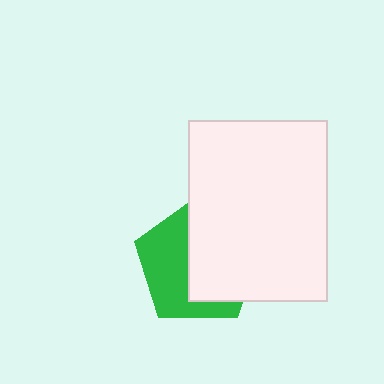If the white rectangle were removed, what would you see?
You would see the complete green pentagon.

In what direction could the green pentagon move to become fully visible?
The green pentagon could move left. That would shift it out from behind the white rectangle entirely.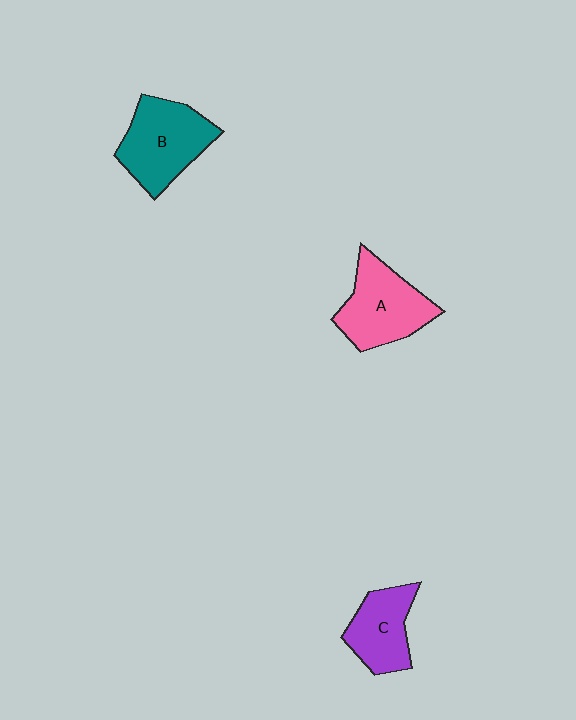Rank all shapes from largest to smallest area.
From largest to smallest: B (teal), A (pink), C (purple).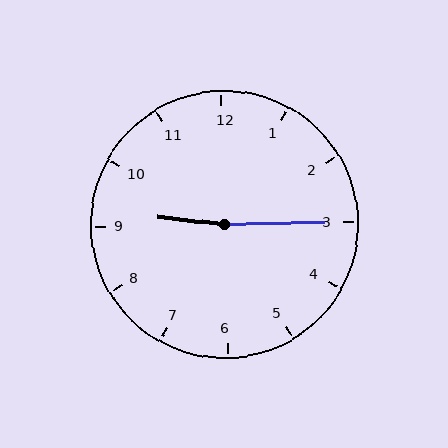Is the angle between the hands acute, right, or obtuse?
It is obtuse.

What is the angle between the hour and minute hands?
Approximately 172 degrees.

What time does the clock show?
9:15.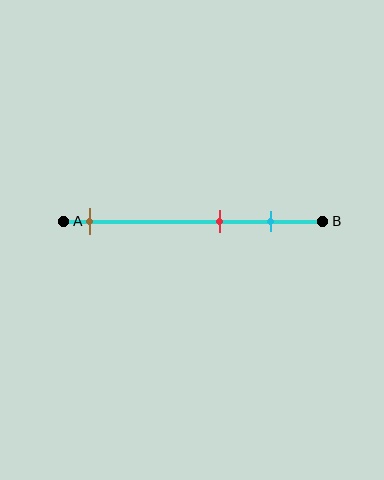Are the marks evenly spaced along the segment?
No, the marks are not evenly spaced.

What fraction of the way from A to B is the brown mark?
The brown mark is approximately 10% (0.1) of the way from A to B.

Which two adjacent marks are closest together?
The red and cyan marks are the closest adjacent pair.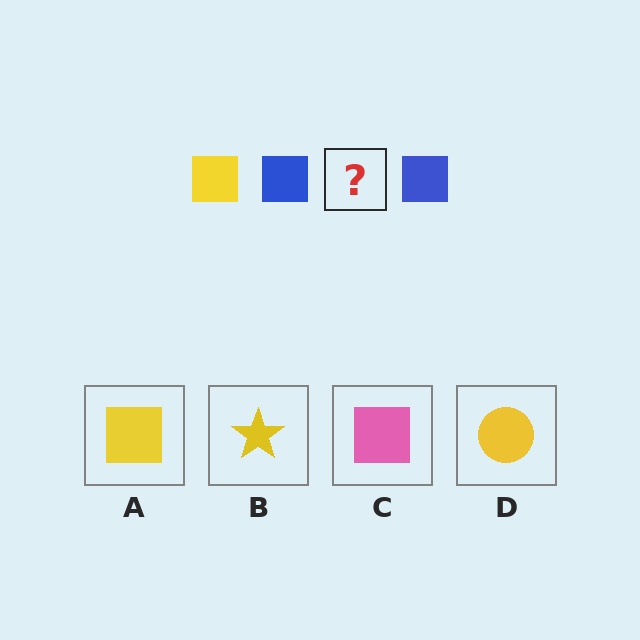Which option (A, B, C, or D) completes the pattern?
A.